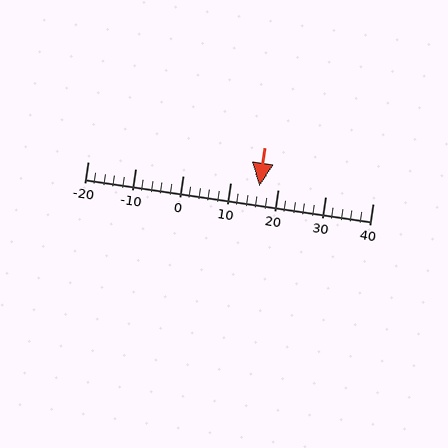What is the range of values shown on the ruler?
The ruler shows values from -20 to 40.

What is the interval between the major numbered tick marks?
The major tick marks are spaced 10 units apart.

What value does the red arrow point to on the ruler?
The red arrow points to approximately 16.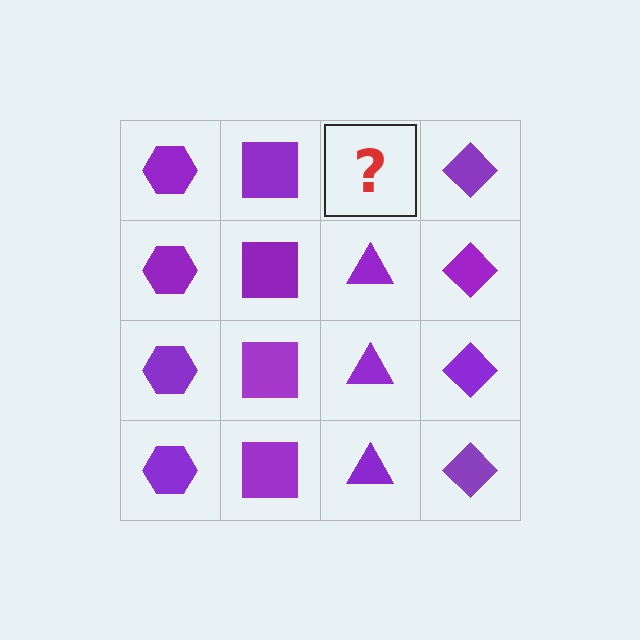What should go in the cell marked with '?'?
The missing cell should contain a purple triangle.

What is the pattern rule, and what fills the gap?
The rule is that each column has a consistent shape. The gap should be filled with a purple triangle.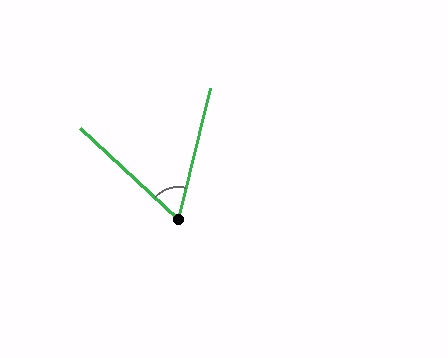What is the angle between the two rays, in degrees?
Approximately 61 degrees.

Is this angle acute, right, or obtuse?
It is acute.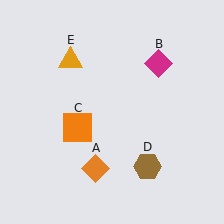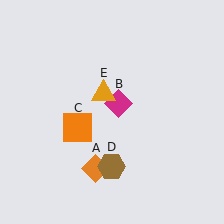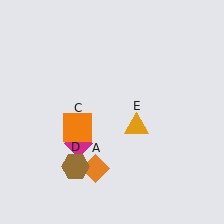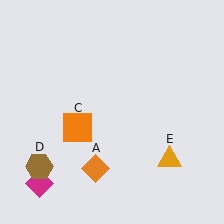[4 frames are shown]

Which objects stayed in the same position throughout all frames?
Orange diamond (object A) and orange square (object C) remained stationary.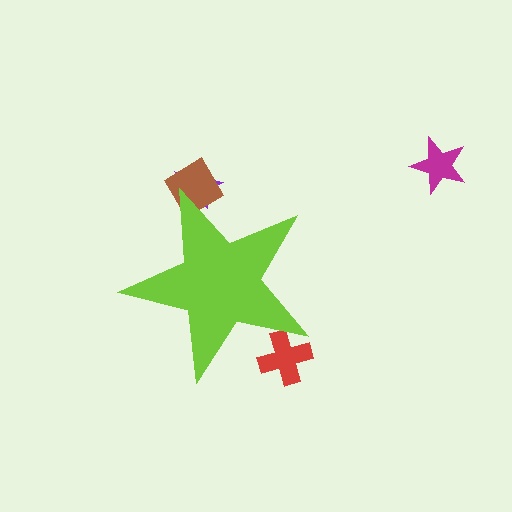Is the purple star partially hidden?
Yes, the purple star is partially hidden behind the lime star.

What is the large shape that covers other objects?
A lime star.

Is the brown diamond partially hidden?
Yes, the brown diamond is partially hidden behind the lime star.